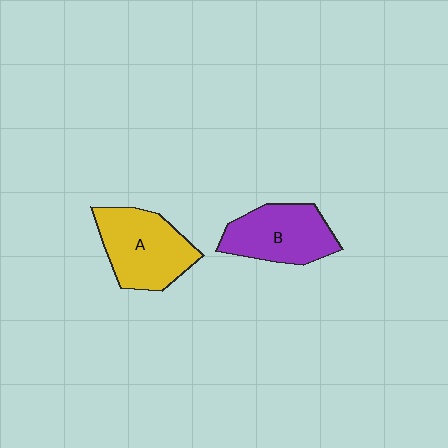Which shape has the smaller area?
Shape B (purple).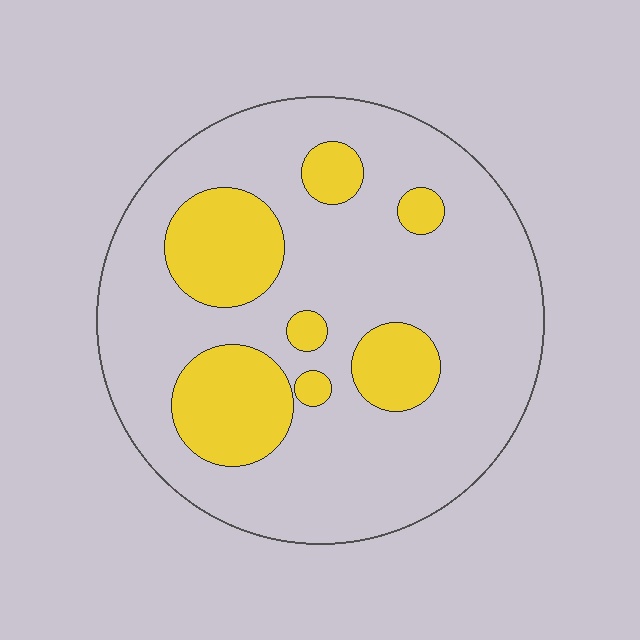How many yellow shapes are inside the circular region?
7.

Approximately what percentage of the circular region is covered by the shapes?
Approximately 25%.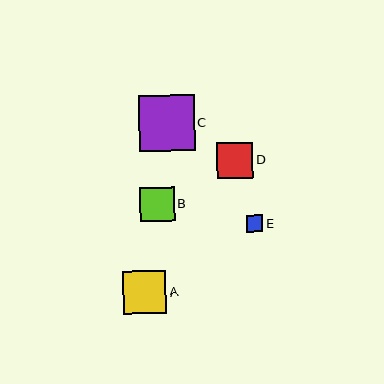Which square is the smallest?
Square E is the smallest with a size of approximately 16 pixels.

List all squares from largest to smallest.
From largest to smallest: C, A, D, B, E.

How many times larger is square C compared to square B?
Square C is approximately 1.6 times the size of square B.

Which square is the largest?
Square C is the largest with a size of approximately 56 pixels.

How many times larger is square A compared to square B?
Square A is approximately 1.2 times the size of square B.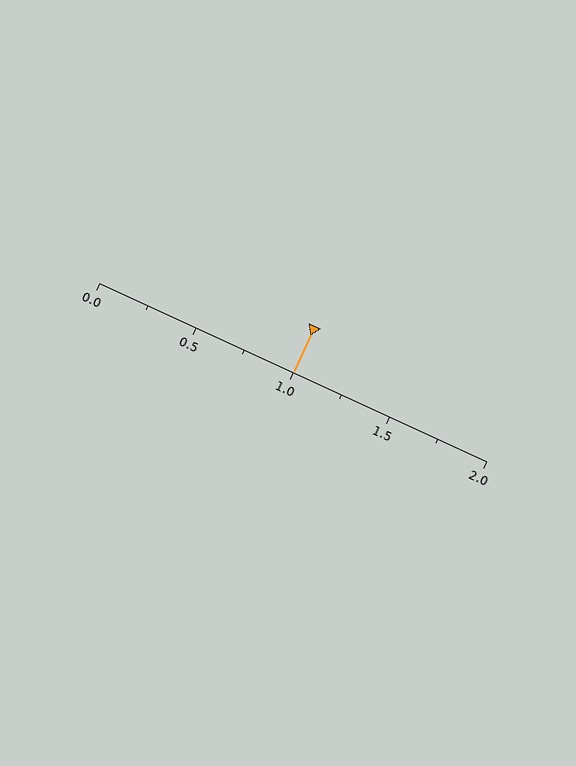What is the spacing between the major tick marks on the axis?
The major ticks are spaced 0.5 apart.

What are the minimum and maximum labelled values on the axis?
The axis runs from 0.0 to 2.0.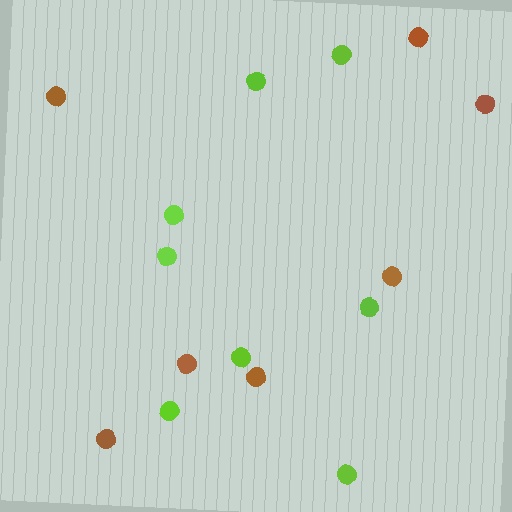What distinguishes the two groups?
There are 2 groups: one group of brown circles (7) and one group of lime circles (8).